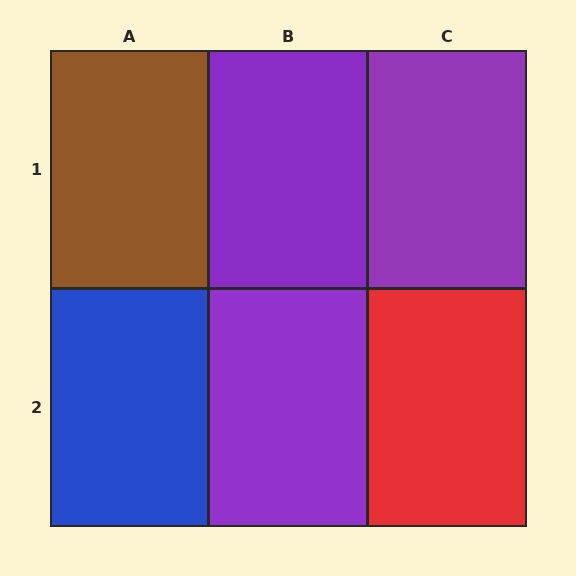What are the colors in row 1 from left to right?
Brown, purple, purple.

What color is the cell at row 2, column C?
Red.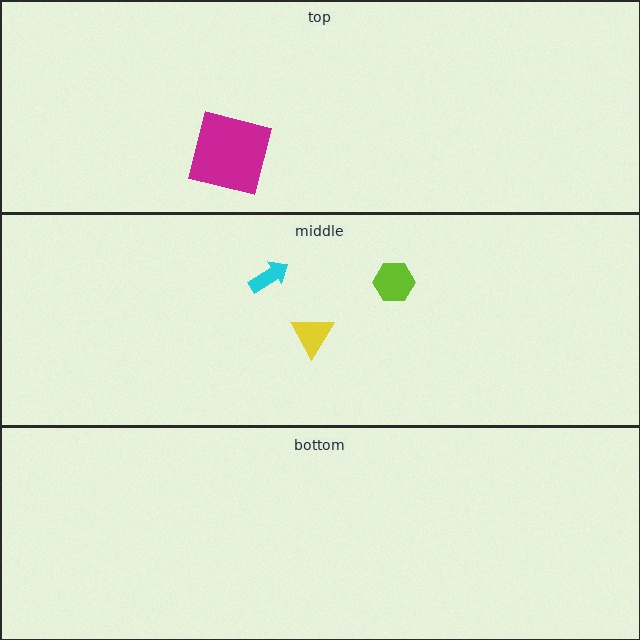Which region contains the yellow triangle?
The middle region.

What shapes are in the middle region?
The lime hexagon, the cyan arrow, the yellow triangle.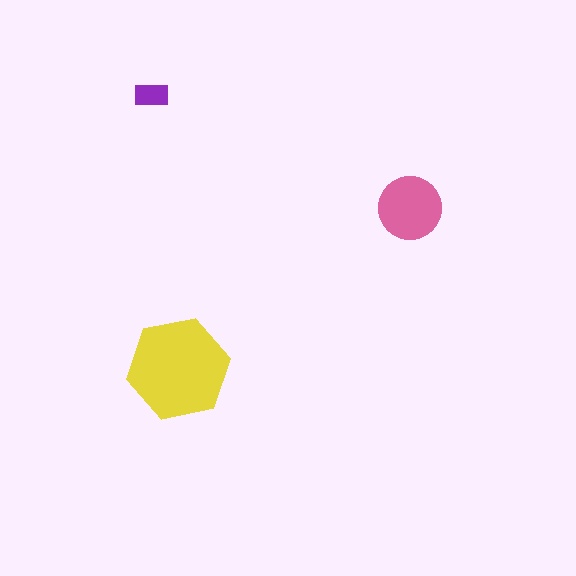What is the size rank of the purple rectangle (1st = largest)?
3rd.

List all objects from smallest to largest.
The purple rectangle, the pink circle, the yellow hexagon.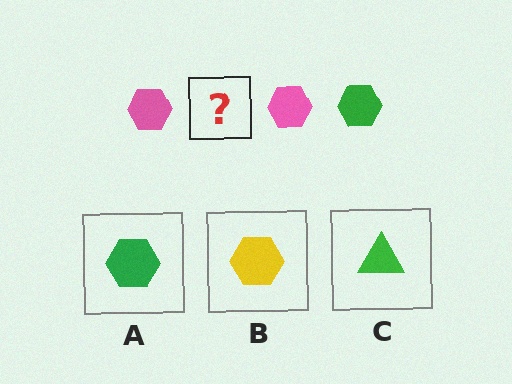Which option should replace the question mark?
Option A.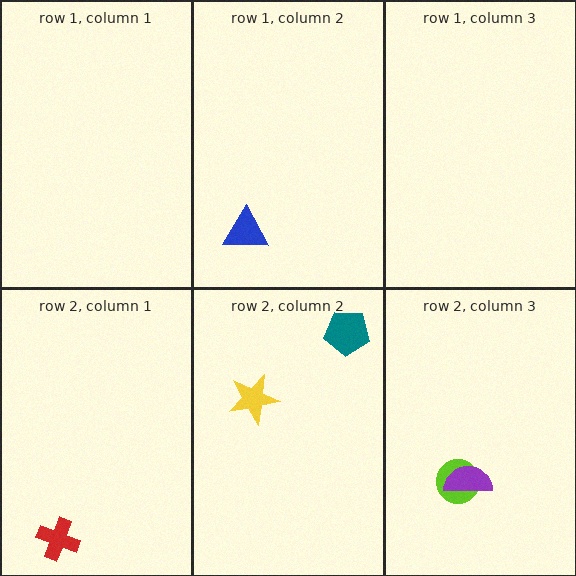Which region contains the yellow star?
The row 2, column 2 region.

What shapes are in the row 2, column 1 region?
The red cross.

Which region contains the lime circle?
The row 2, column 3 region.